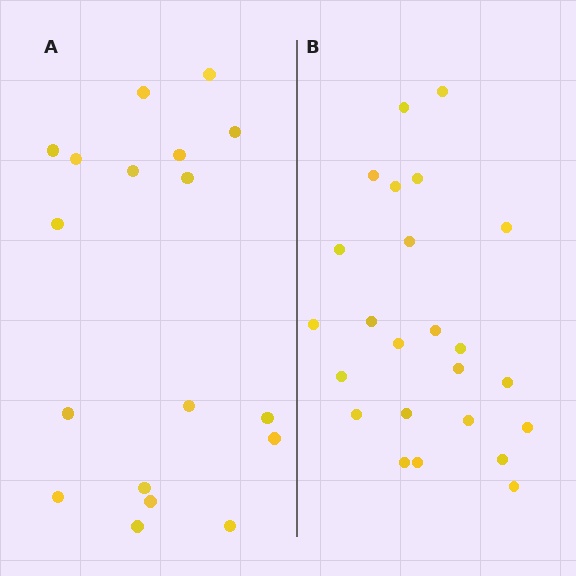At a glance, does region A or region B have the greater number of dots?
Region B (the right region) has more dots.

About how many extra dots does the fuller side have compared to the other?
Region B has about 6 more dots than region A.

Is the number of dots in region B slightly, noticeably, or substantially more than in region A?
Region B has noticeably more, but not dramatically so. The ratio is roughly 1.3 to 1.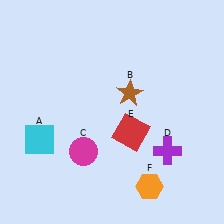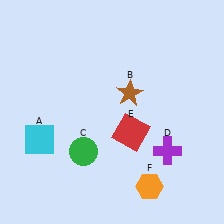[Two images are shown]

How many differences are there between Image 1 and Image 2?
There is 1 difference between the two images.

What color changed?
The circle (C) changed from magenta in Image 1 to green in Image 2.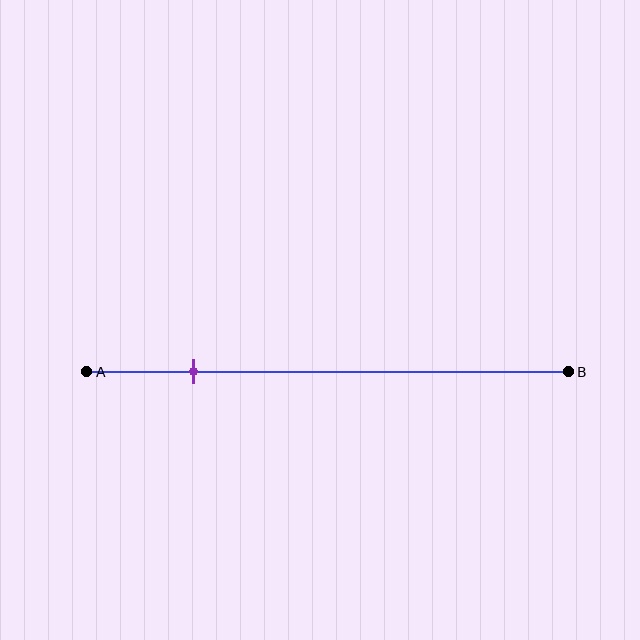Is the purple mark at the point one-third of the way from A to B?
No, the mark is at about 20% from A, not at the 33% one-third point.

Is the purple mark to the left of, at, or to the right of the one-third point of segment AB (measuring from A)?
The purple mark is to the left of the one-third point of segment AB.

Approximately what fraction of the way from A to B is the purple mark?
The purple mark is approximately 20% of the way from A to B.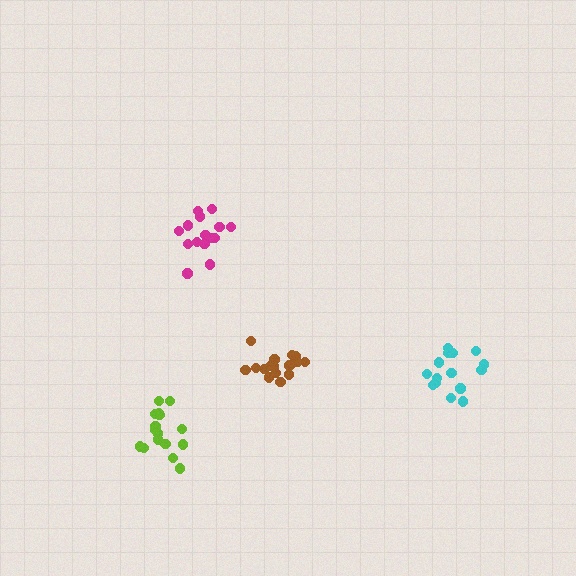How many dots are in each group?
Group 1: 16 dots, Group 2: 15 dots, Group 3: 17 dots, Group 4: 15 dots (63 total).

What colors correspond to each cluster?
The clusters are colored: lime, magenta, brown, cyan.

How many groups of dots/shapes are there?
There are 4 groups.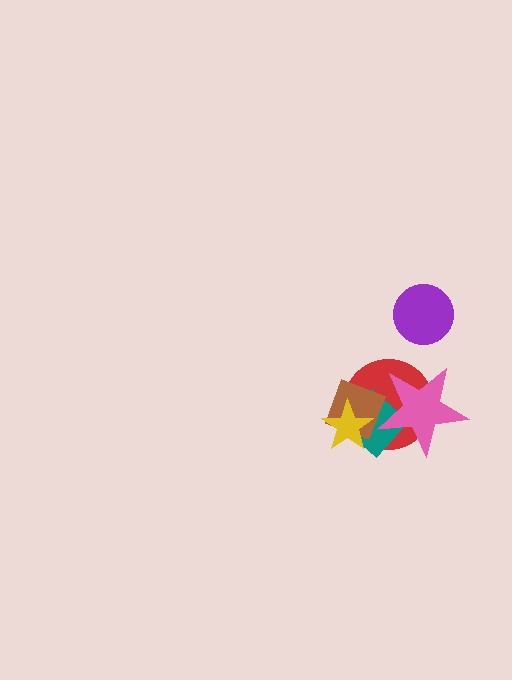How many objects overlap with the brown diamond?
4 objects overlap with the brown diamond.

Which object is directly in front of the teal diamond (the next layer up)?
The brown diamond is directly in front of the teal diamond.